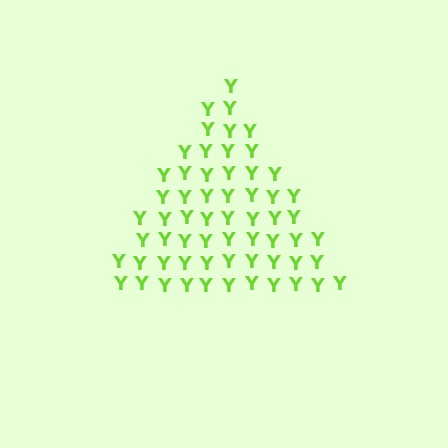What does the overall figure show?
The overall figure shows a triangle.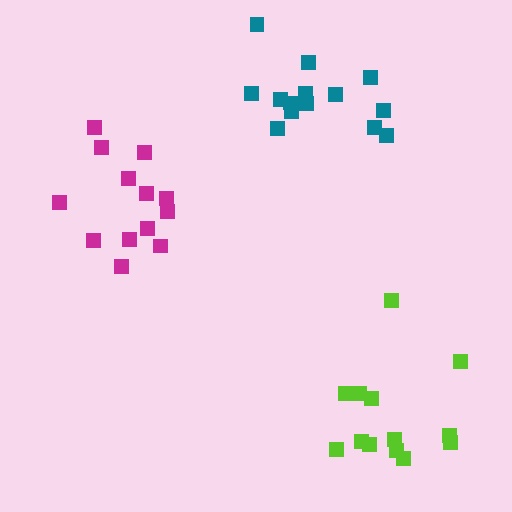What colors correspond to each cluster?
The clusters are colored: lime, magenta, teal.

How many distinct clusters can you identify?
There are 3 distinct clusters.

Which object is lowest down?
The lime cluster is bottommost.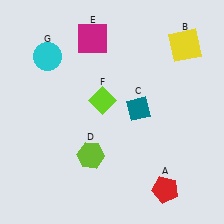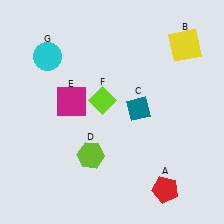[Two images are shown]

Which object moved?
The magenta square (E) moved down.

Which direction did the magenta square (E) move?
The magenta square (E) moved down.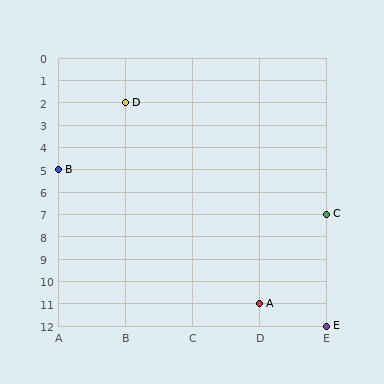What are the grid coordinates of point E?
Point E is at grid coordinates (E, 12).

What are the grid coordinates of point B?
Point B is at grid coordinates (A, 5).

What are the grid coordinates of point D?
Point D is at grid coordinates (B, 2).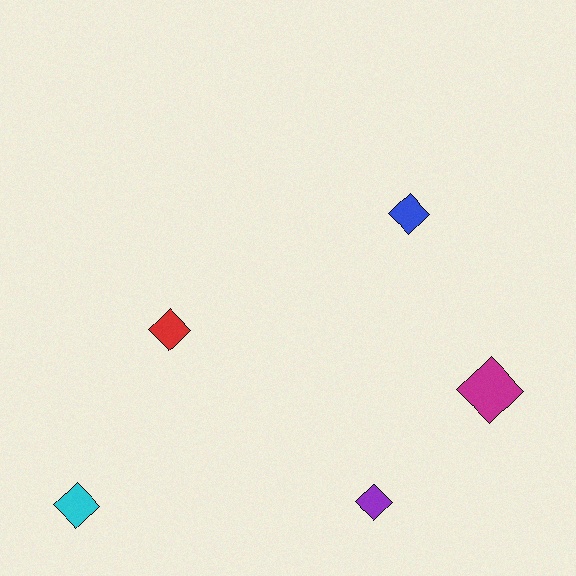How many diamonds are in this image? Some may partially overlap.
There are 5 diamonds.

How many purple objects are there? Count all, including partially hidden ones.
There is 1 purple object.